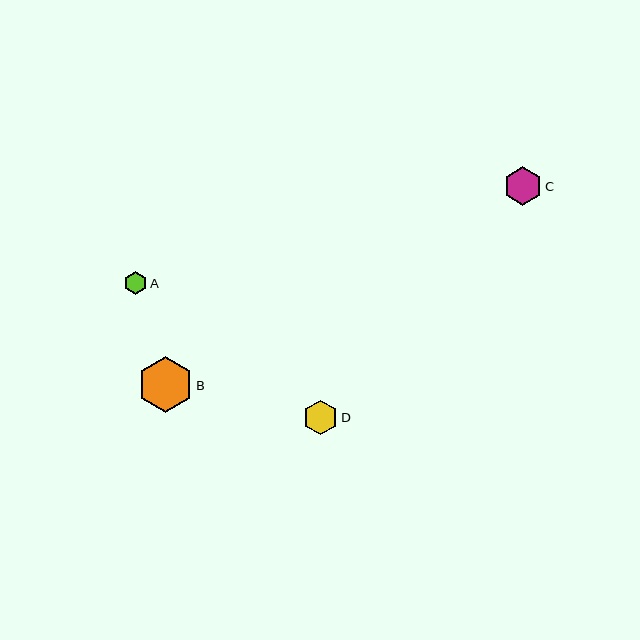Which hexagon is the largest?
Hexagon B is the largest with a size of approximately 56 pixels.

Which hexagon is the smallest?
Hexagon A is the smallest with a size of approximately 23 pixels.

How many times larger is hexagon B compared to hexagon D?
Hexagon B is approximately 1.6 times the size of hexagon D.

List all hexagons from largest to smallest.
From largest to smallest: B, C, D, A.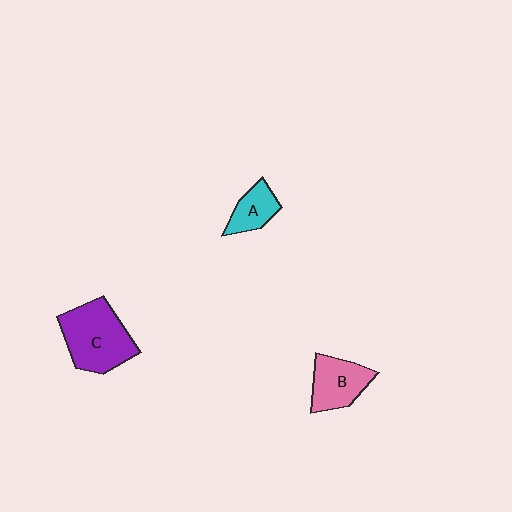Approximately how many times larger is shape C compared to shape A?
Approximately 2.2 times.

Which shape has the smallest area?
Shape A (cyan).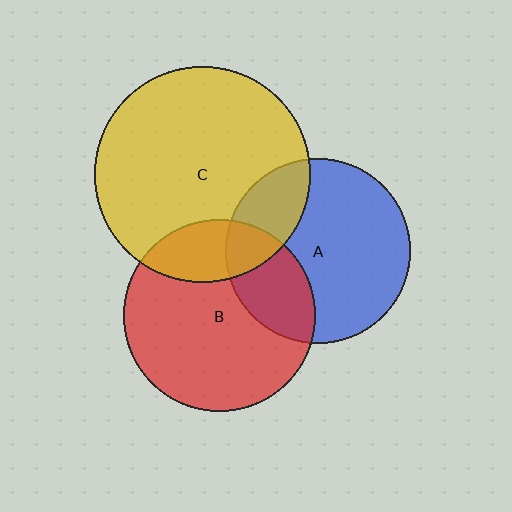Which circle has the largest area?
Circle C (yellow).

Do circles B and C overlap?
Yes.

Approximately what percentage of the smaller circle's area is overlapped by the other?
Approximately 20%.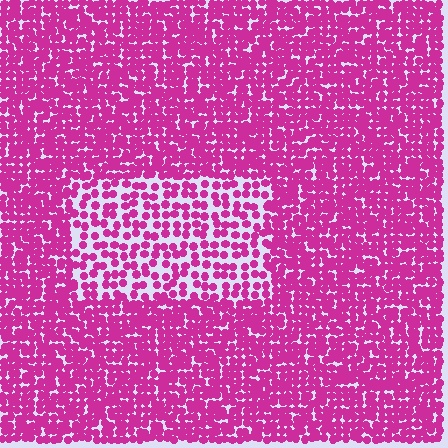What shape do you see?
I see a rectangle.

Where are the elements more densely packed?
The elements are more densely packed outside the rectangle boundary.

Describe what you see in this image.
The image contains small magenta elements arranged at two different densities. A rectangle-shaped region is visible where the elements are less densely packed than the surrounding area.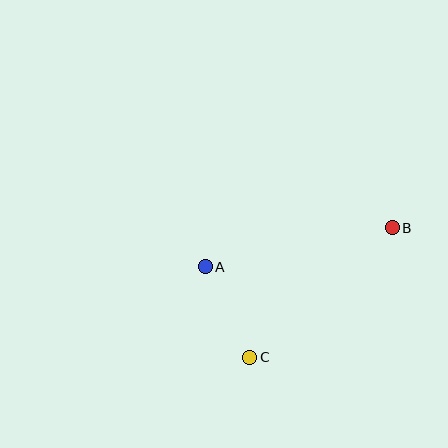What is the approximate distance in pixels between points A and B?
The distance between A and B is approximately 191 pixels.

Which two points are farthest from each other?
Points B and C are farthest from each other.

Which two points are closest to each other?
Points A and C are closest to each other.